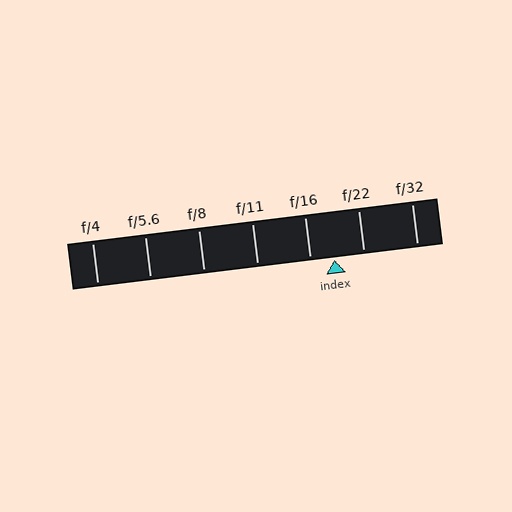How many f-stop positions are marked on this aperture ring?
There are 7 f-stop positions marked.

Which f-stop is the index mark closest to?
The index mark is closest to f/16.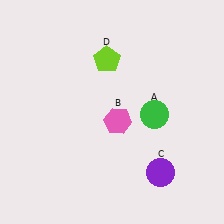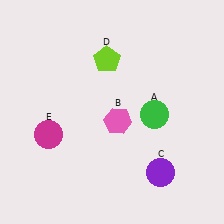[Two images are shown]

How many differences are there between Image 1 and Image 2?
There is 1 difference between the two images.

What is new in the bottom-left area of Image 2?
A magenta circle (E) was added in the bottom-left area of Image 2.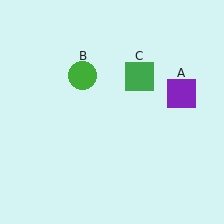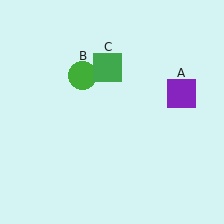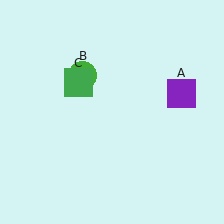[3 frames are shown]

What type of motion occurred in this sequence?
The green square (object C) rotated counterclockwise around the center of the scene.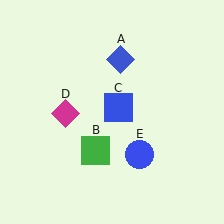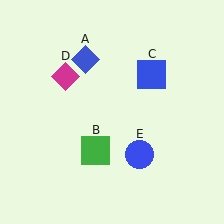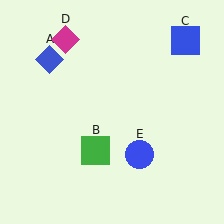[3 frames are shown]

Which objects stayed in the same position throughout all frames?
Green square (object B) and blue circle (object E) remained stationary.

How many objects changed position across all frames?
3 objects changed position: blue diamond (object A), blue square (object C), magenta diamond (object D).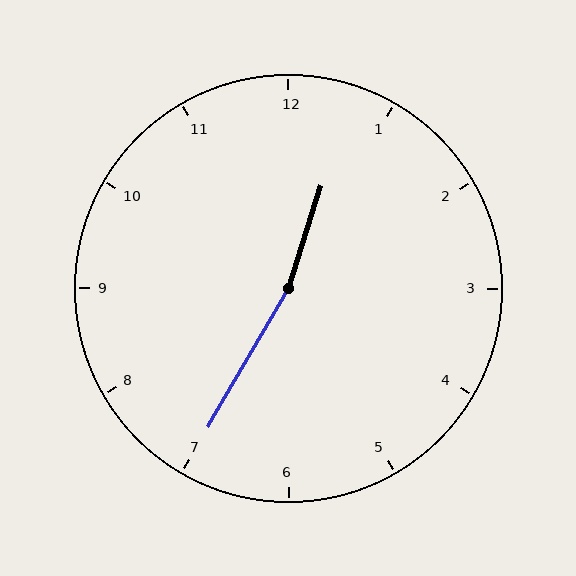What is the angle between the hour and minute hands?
Approximately 168 degrees.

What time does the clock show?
12:35.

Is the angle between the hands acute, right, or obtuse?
It is obtuse.